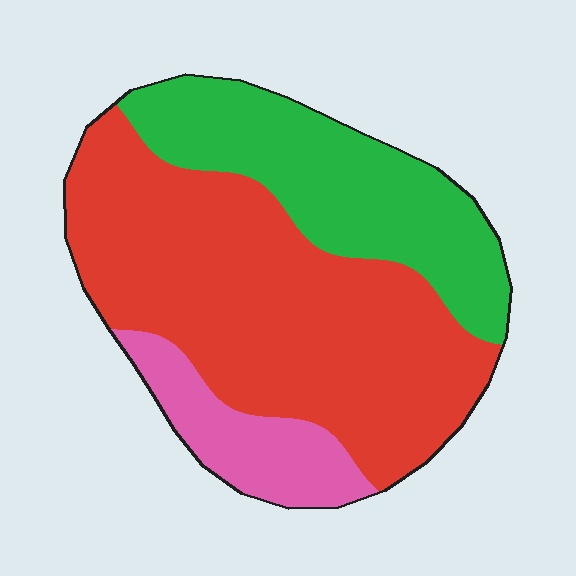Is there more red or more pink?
Red.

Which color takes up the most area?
Red, at roughly 55%.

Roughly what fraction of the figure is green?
Green covers around 30% of the figure.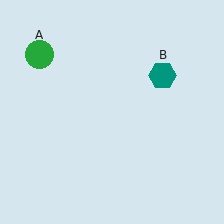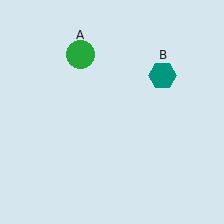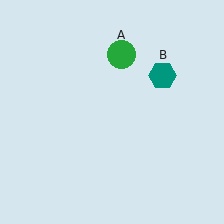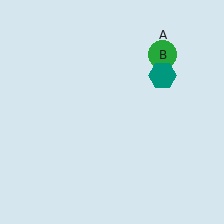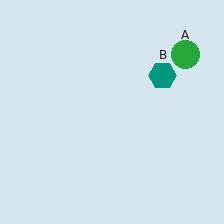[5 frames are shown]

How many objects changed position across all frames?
1 object changed position: green circle (object A).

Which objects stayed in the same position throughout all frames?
Teal hexagon (object B) remained stationary.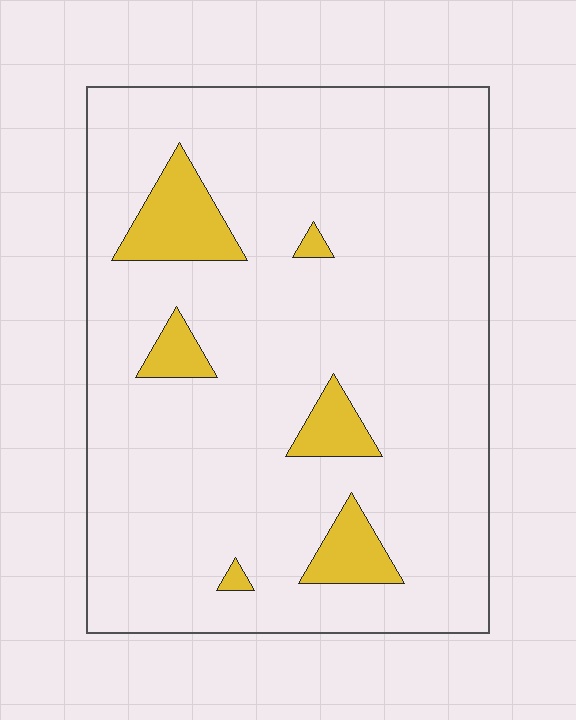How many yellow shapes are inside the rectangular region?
6.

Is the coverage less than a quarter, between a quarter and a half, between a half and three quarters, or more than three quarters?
Less than a quarter.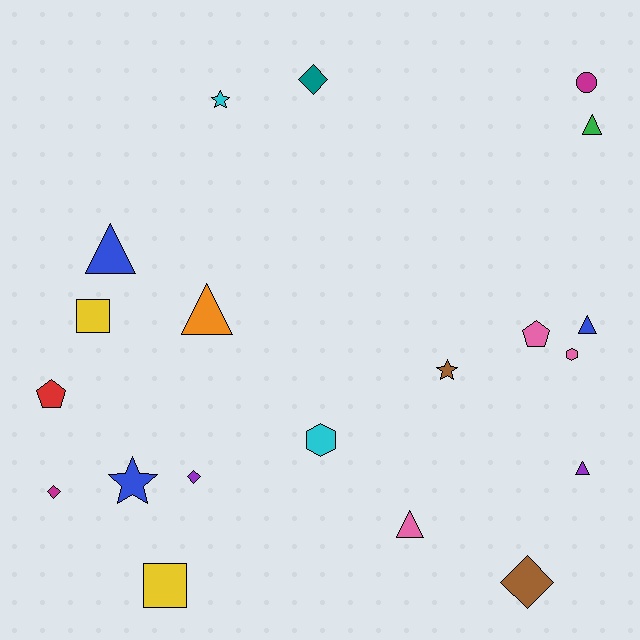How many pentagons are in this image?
There are 2 pentagons.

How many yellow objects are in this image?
There are 2 yellow objects.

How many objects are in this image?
There are 20 objects.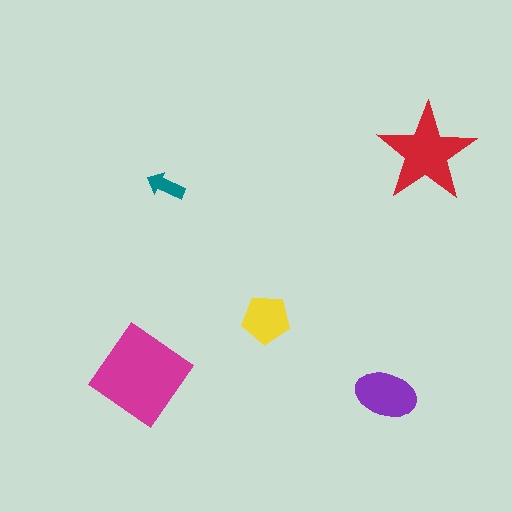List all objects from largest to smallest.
The magenta diamond, the red star, the purple ellipse, the yellow pentagon, the teal arrow.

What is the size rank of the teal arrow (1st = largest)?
5th.